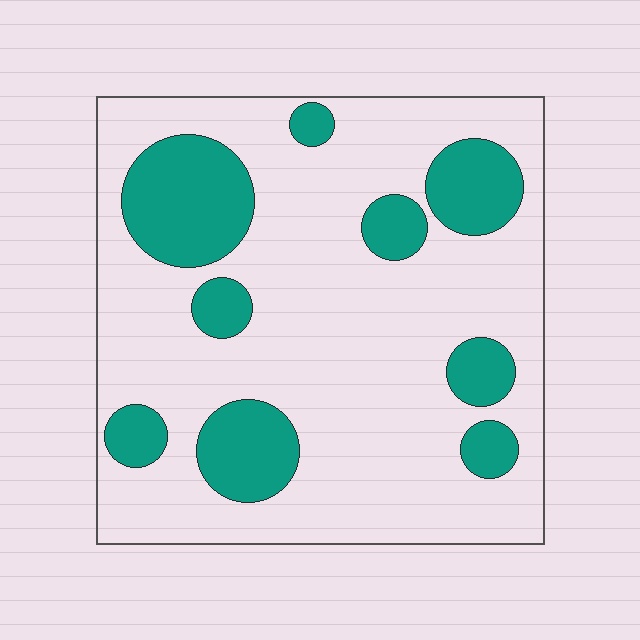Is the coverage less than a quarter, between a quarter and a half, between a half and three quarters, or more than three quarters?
Less than a quarter.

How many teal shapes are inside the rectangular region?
9.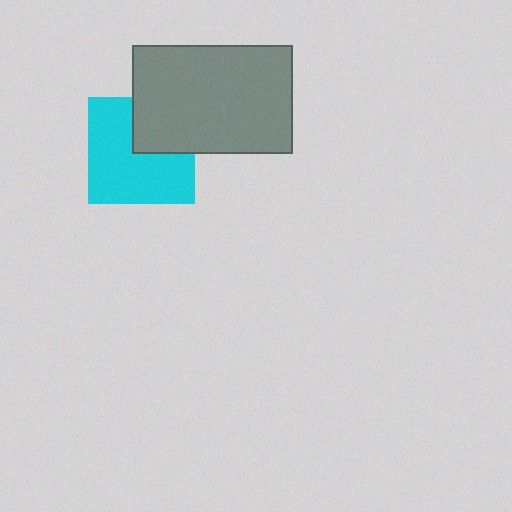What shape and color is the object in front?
The object in front is a gray rectangle.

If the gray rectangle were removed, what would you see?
You would see the complete cyan square.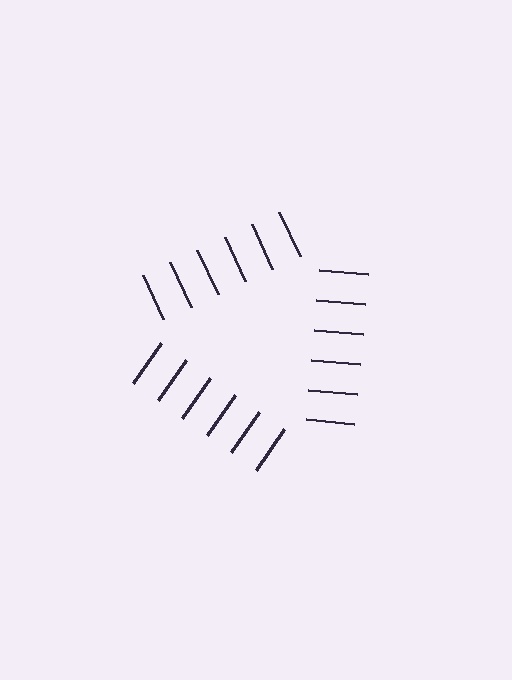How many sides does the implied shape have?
3 sides — the line-ends trace a triangle.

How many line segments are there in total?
18 — 6 along each of the 3 edges.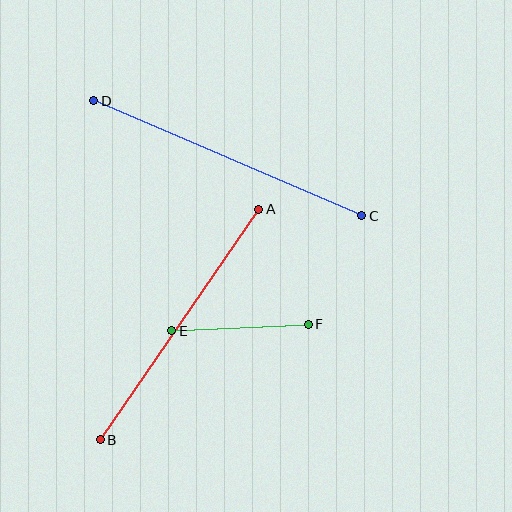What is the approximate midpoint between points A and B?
The midpoint is at approximately (180, 325) pixels.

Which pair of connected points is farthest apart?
Points C and D are farthest apart.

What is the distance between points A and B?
The distance is approximately 280 pixels.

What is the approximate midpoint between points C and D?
The midpoint is at approximately (228, 158) pixels.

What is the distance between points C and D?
The distance is approximately 291 pixels.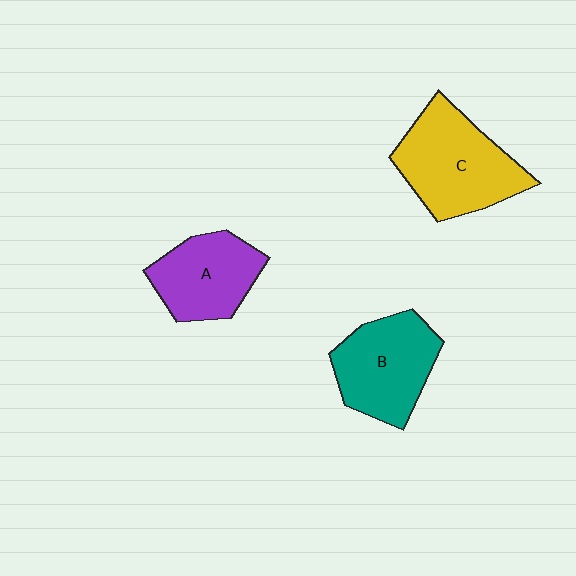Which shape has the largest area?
Shape C (yellow).